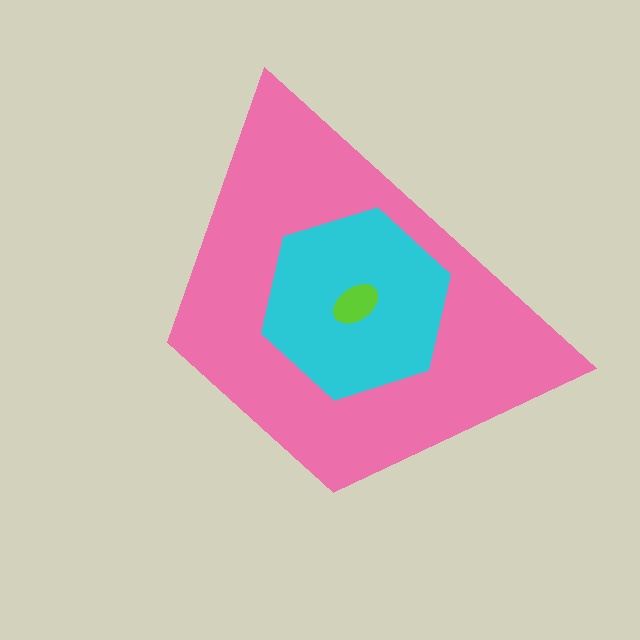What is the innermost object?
The lime ellipse.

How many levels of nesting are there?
3.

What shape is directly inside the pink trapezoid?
The cyan hexagon.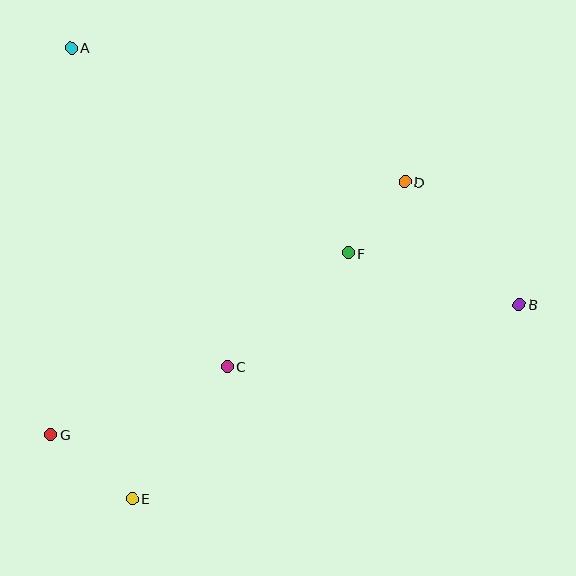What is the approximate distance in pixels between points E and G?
The distance between E and G is approximately 104 pixels.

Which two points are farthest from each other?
Points A and B are farthest from each other.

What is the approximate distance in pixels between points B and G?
The distance between B and G is approximately 486 pixels.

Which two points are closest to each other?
Points D and F are closest to each other.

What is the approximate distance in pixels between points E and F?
The distance between E and F is approximately 327 pixels.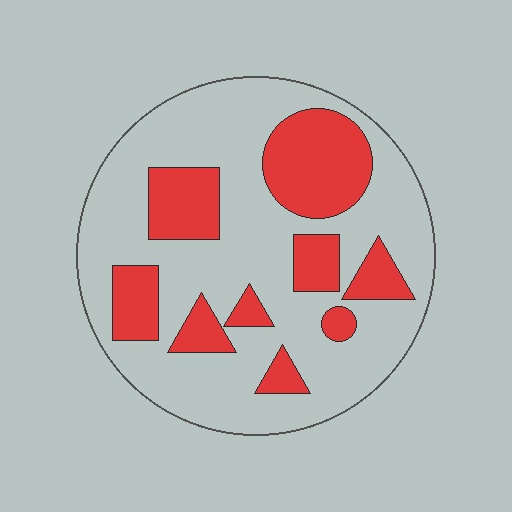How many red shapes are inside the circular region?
9.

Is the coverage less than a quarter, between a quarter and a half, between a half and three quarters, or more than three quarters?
Between a quarter and a half.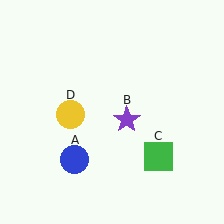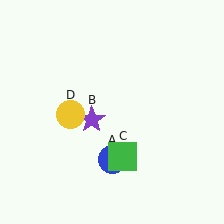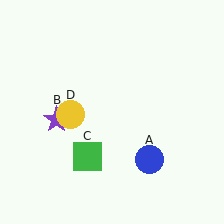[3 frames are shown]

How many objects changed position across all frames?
3 objects changed position: blue circle (object A), purple star (object B), green square (object C).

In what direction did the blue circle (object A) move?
The blue circle (object A) moved right.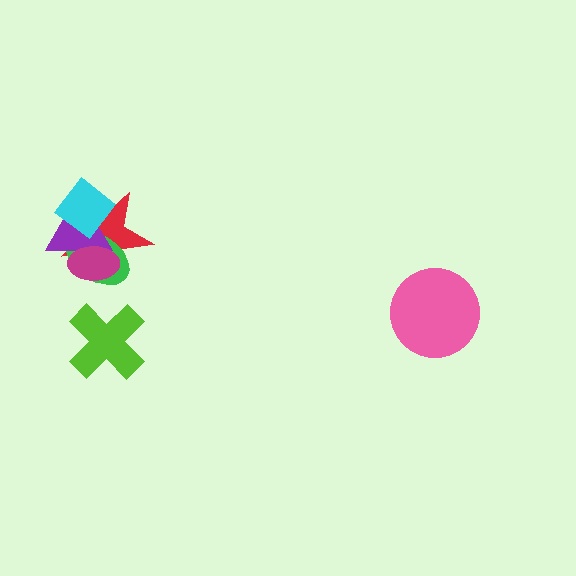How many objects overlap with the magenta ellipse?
3 objects overlap with the magenta ellipse.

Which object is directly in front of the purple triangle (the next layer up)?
The cyan diamond is directly in front of the purple triangle.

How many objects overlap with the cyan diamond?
3 objects overlap with the cyan diamond.